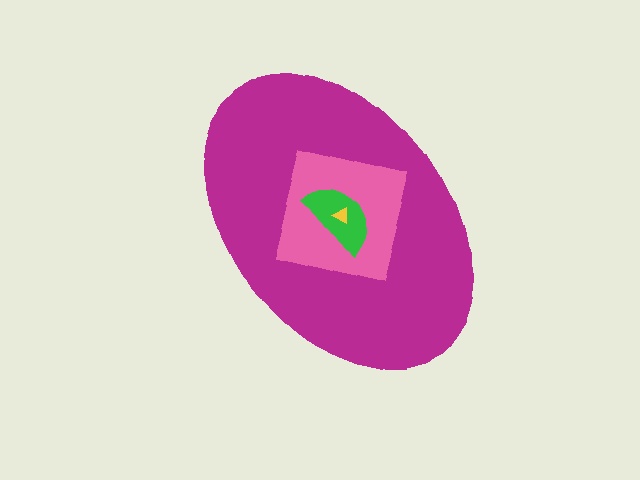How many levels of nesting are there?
4.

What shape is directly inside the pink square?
The green semicircle.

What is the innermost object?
The yellow triangle.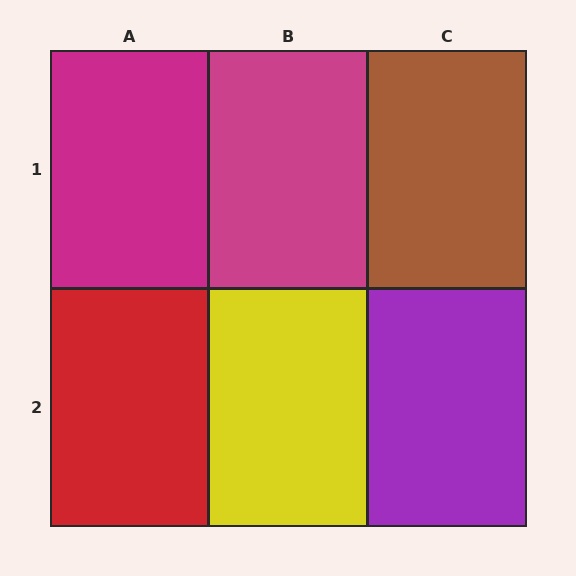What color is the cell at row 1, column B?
Magenta.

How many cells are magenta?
2 cells are magenta.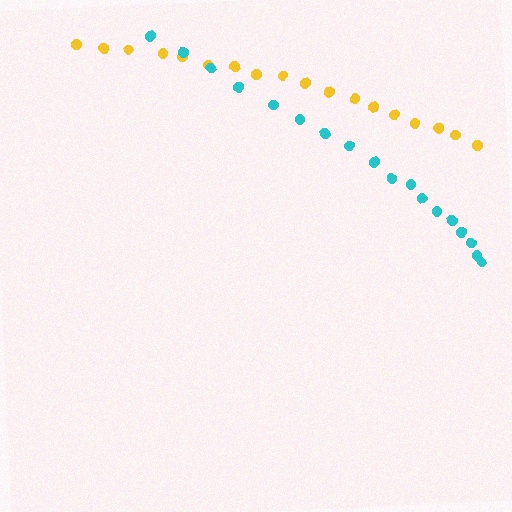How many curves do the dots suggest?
There are 2 distinct paths.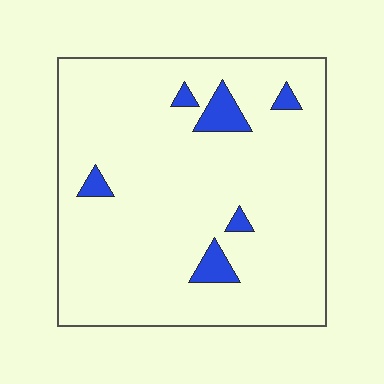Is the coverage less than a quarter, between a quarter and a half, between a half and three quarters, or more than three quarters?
Less than a quarter.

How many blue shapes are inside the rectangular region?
6.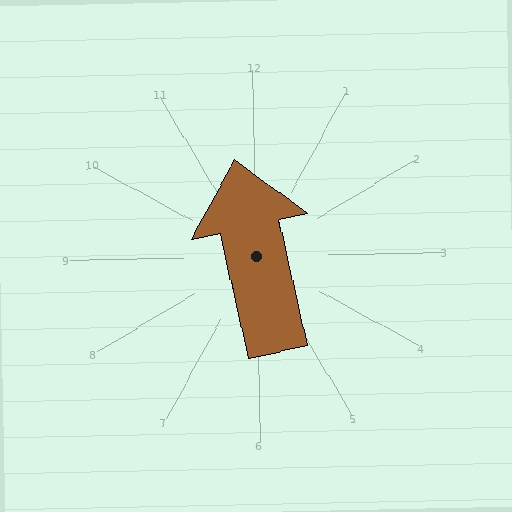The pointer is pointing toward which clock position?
Roughly 12 o'clock.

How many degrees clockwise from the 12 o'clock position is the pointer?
Approximately 348 degrees.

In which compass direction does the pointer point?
North.